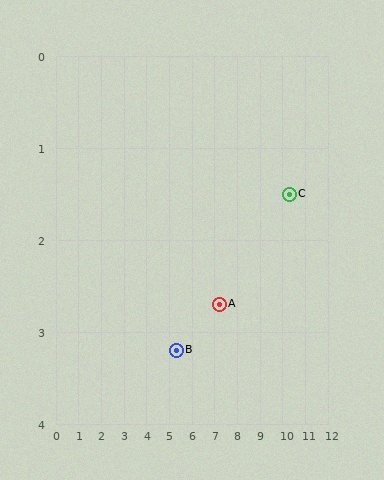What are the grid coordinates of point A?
Point A is at approximately (7.2, 2.7).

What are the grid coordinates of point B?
Point B is at approximately (5.3, 3.2).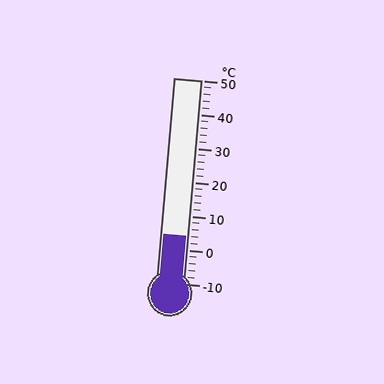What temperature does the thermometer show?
The thermometer shows approximately 4°C.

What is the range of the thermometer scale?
The thermometer scale ranges from -10°C to 50°C.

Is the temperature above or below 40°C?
The temperature is below 40°C.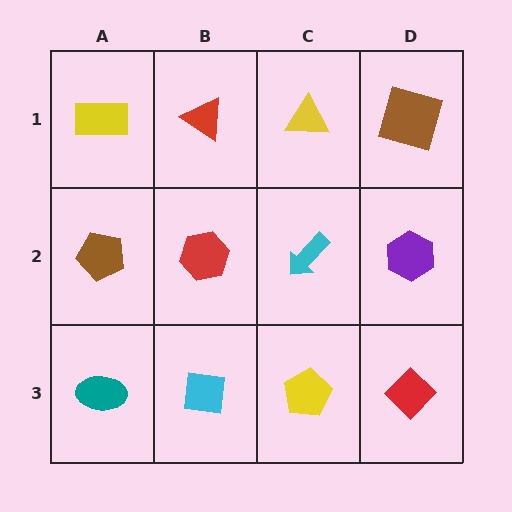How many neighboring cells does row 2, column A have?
3.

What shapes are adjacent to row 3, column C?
A cyan arrow (row 2, column C), a cyan square (row 3, column B), a red diamond (row 3, column D).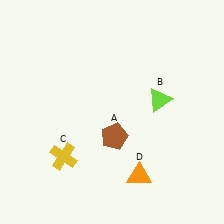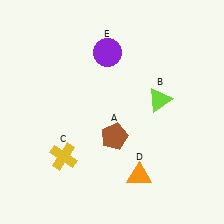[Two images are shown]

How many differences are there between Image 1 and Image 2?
There is 1 difference between the two images.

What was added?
A purple circle (E) was added in Image 2.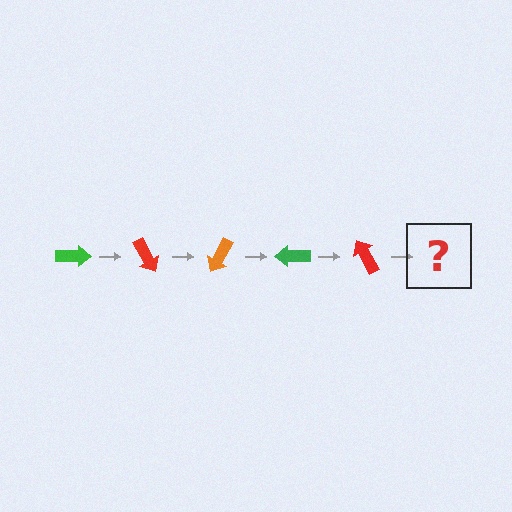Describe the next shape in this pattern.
It should be an orange arrow, rotated 300 degrees from the start.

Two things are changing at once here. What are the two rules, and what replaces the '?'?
The two rules are that it rotates 60 degrees each step and the color cycles through green, red, and orange. The '?' should be an orange arrow, rotated 300 degrees from the start.